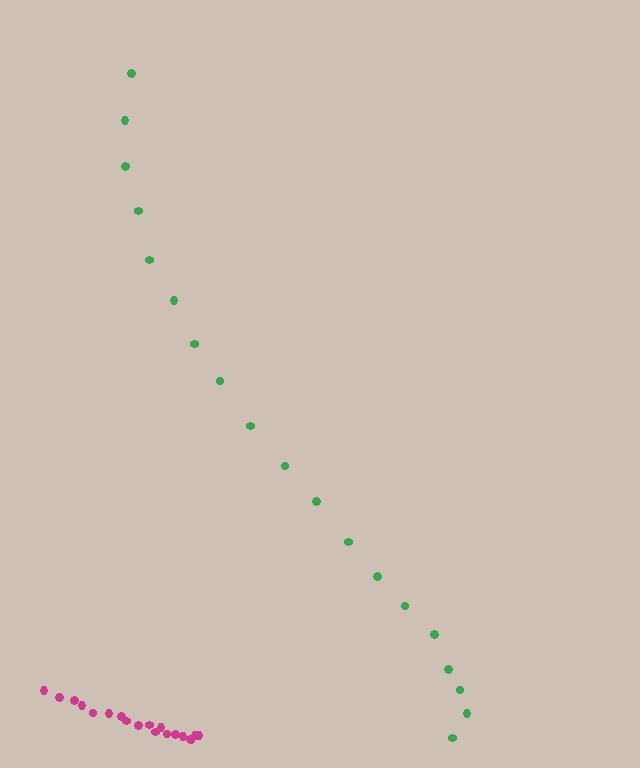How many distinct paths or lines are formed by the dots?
There are 2 distinct paths.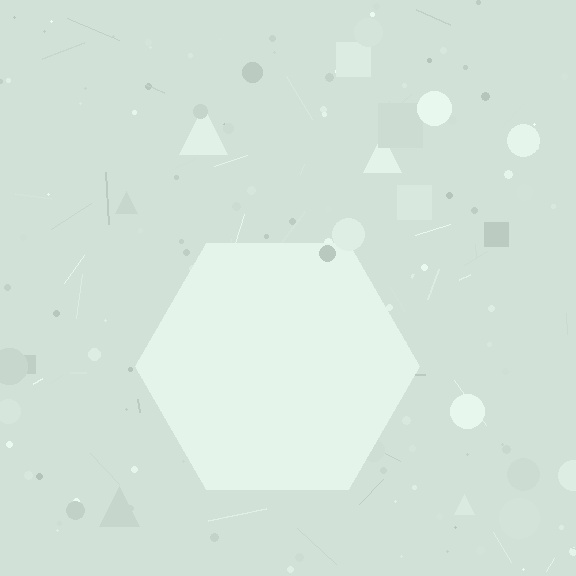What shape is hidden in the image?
A hexagon is hidden in the image.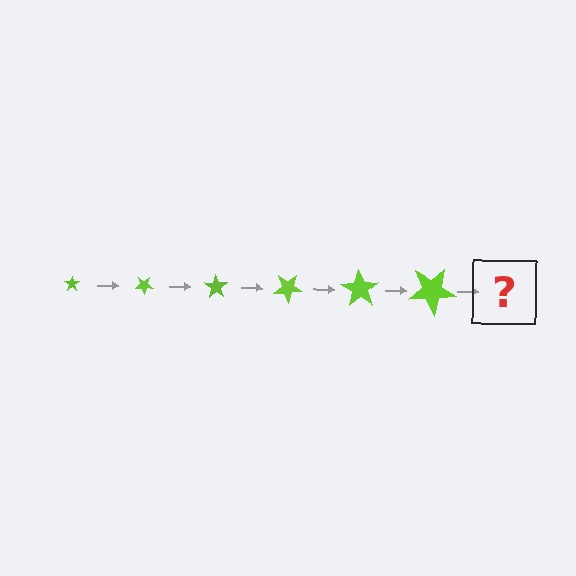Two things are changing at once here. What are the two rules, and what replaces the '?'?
The two rules are that the star grows larger each step and it rotates 35 degrees each step. The '?' should be a star, larger than the previous one and rotated 210 degrees from the start.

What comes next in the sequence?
The next element should be a star, larger than the previous one and rotated 210 degrees from the start.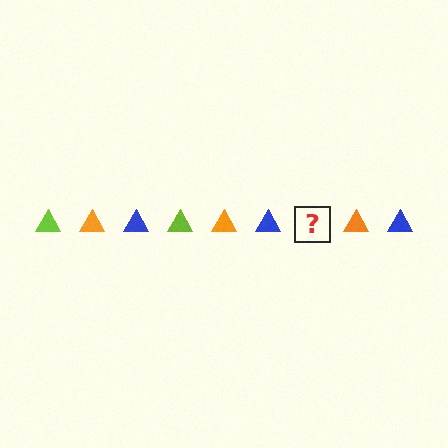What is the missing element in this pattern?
The missing element is a lime triangle.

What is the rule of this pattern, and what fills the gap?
The rule is that the pattern cycles through lime, orange, blue triangles. The gap should be filled with a lime triangle.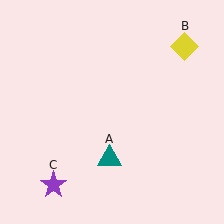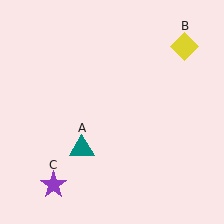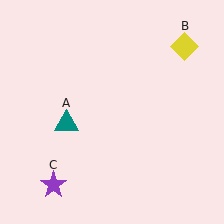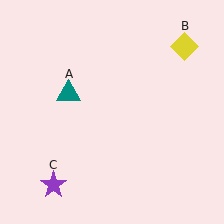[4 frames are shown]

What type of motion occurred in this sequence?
The teal triangle (object A) rotated clockwise around the center of the scene.